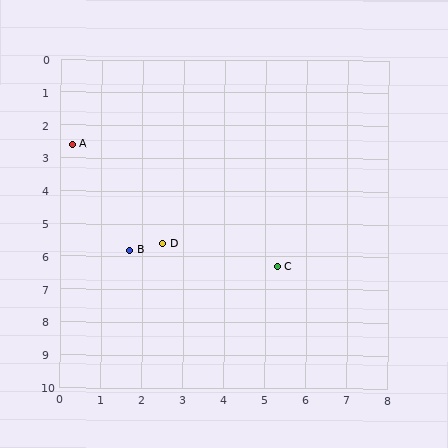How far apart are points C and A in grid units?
Points C and A are about 6.2 grid units apart.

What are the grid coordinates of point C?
Point C is at approximately (5.3, 6.3).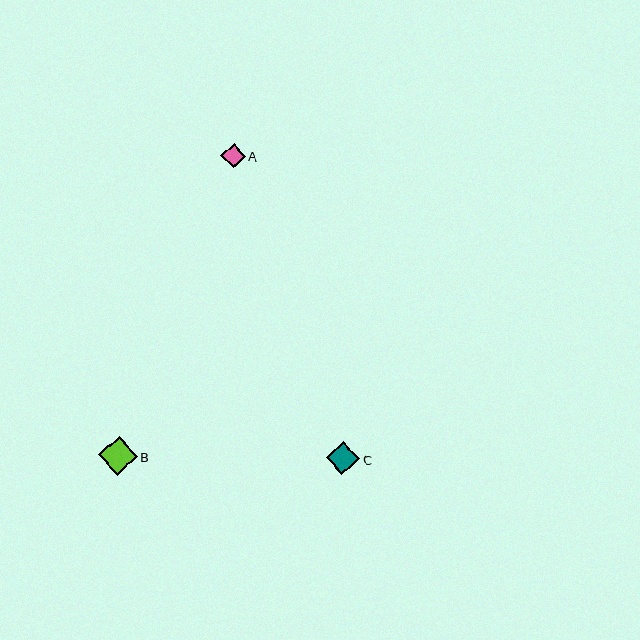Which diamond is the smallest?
Diamond A is the smallest with a size of approximately 25 pixels.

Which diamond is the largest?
Diamond B is the largest with a size of approximately 38 pixels.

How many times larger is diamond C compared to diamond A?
Diamond C is approximately 1.4 times the size of diamond A.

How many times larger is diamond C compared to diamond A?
Diamond C is approximately 1.4 times the size of diamond A.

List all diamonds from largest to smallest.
From largest to smallest: B, C, A.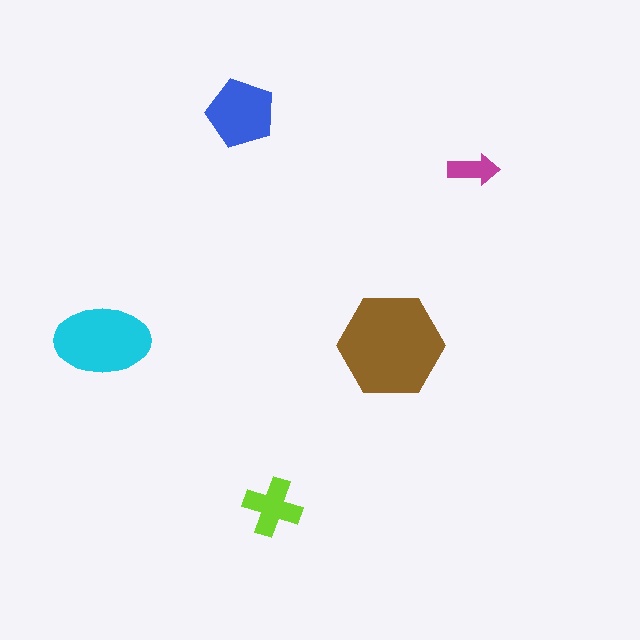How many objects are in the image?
There are 5 objects in the image.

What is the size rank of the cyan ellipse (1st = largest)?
2nd.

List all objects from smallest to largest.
The magenta arrow, the lime cross, the blue pentagon, the cyan ellipse, the brown hexagon.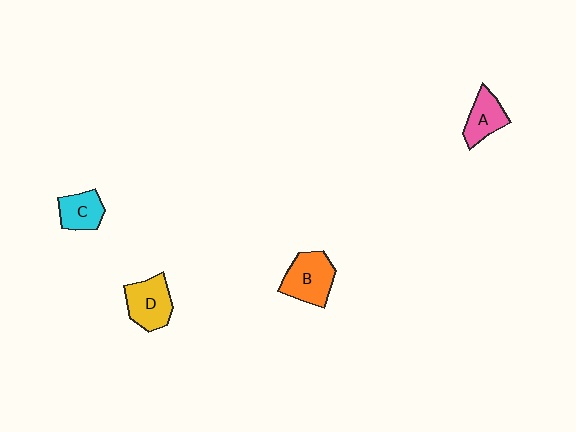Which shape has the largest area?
Shape B (orange).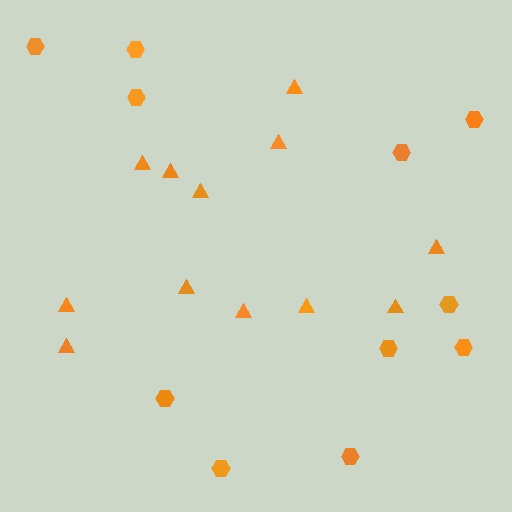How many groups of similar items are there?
There are 2 groups: one group of hexagons (11) and one group of triangles (12).